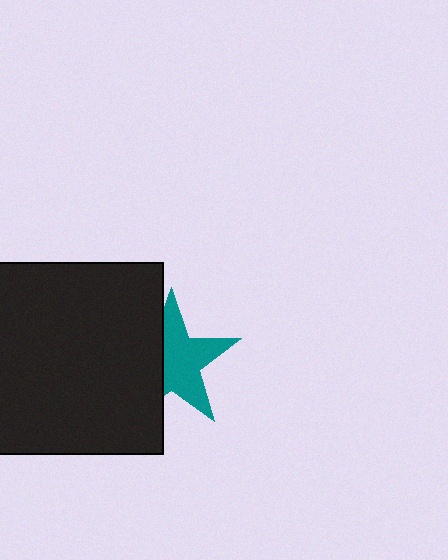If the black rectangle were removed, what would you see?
You would see the complete teal star.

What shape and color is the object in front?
The object in front is a black rectangle.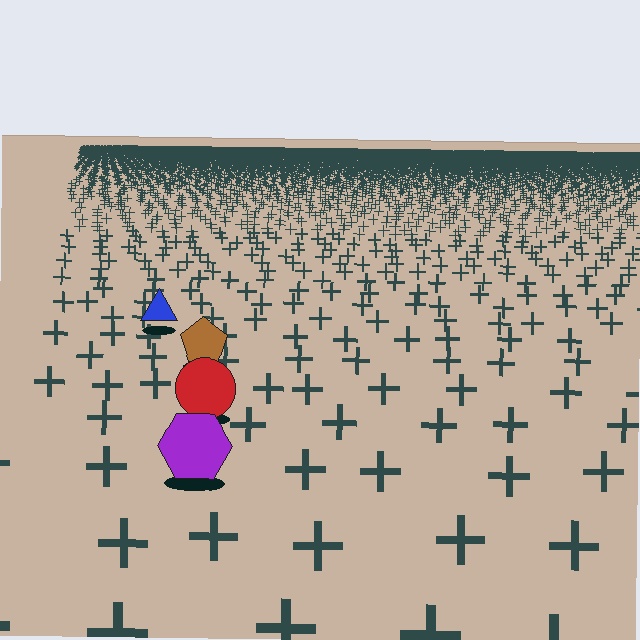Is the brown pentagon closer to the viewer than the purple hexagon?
No. The purple hexagon is closer — you can tell from the texture gradient: the ground texture is coarser near it.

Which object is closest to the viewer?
The purple hexagon is closest. The texture marks near it are larger and more spread out.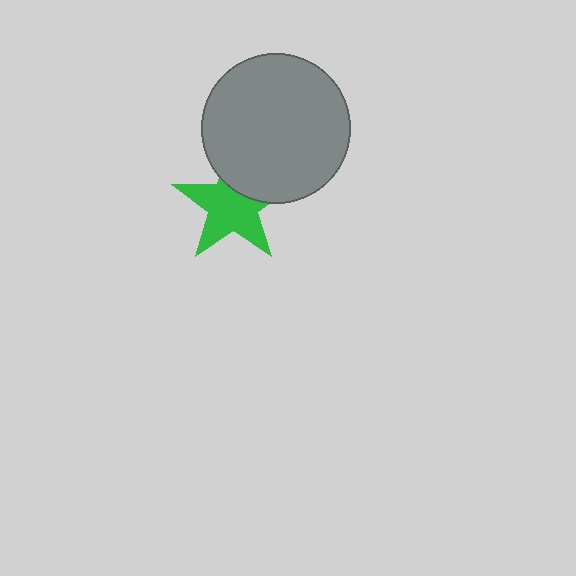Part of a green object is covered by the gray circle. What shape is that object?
It is a star.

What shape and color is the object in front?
The object in front is a gray circle.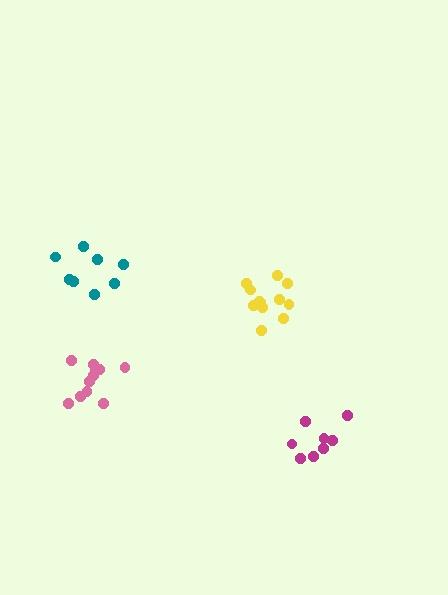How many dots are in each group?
Group 1: 11 dots, Group 2: 8 dots, Group 3: 12 dots, Group 4: 8 dots (39 total).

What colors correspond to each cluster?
The clusters are colored: pink, magenta, yellow, teal.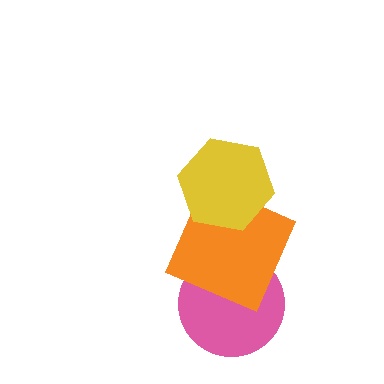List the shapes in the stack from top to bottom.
From top to bottom: the yellow hexagon, the orange square, the pink circle.